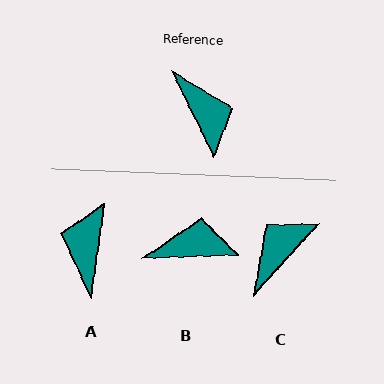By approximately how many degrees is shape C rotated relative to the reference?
Approximately 112 degrees counter-clockwise.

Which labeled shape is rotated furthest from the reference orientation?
A, about 146 degrees away.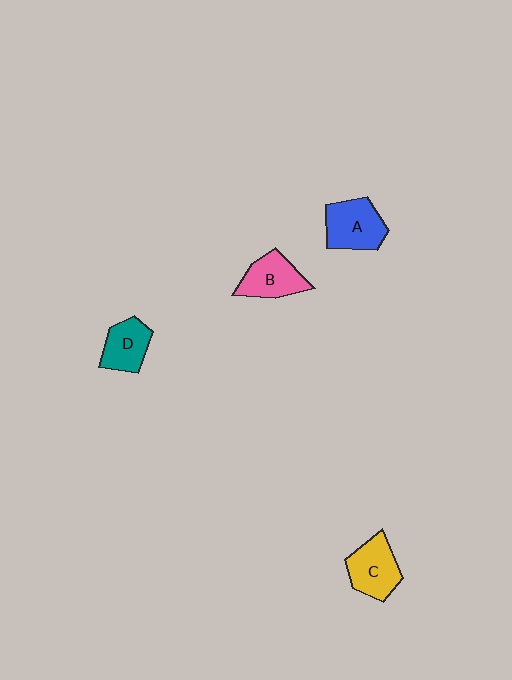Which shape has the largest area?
Shape A (blue).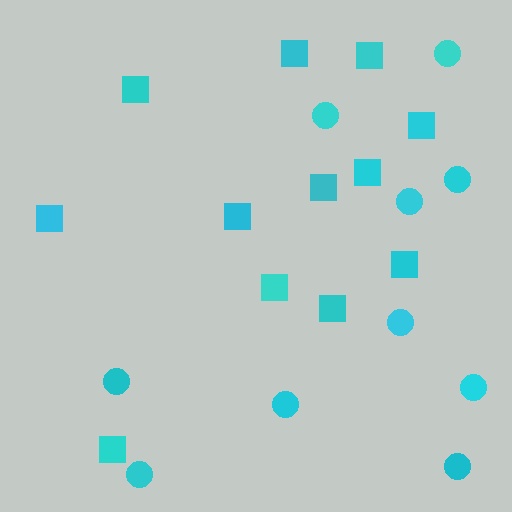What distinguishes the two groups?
There are 2 groups: one group of squares (12) and one group of circles (10).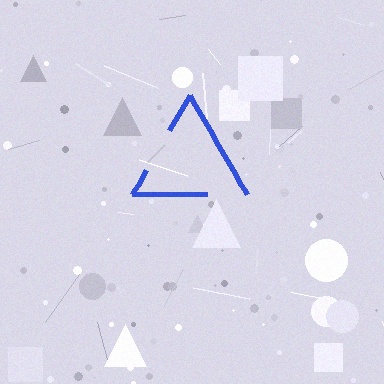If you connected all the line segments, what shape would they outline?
They would outline a triangle.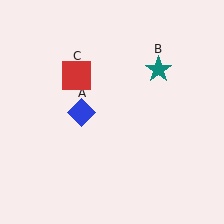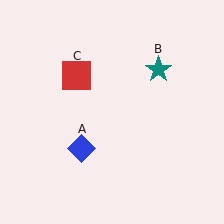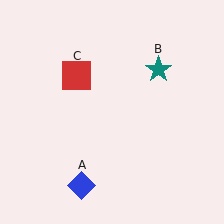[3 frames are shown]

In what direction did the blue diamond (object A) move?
The blue diamond (object A) moved down.